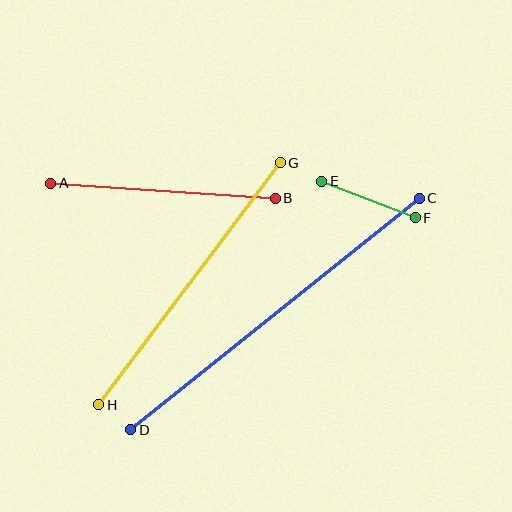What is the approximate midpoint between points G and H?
The midpoint is at approximately (189, 284) pixels.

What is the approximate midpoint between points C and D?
The midpoint is at approximately (275, 314) pixels.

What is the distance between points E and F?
The distance is approximately 101 pixels.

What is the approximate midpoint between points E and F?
The midpoint is at approximately (368, 199) pixels.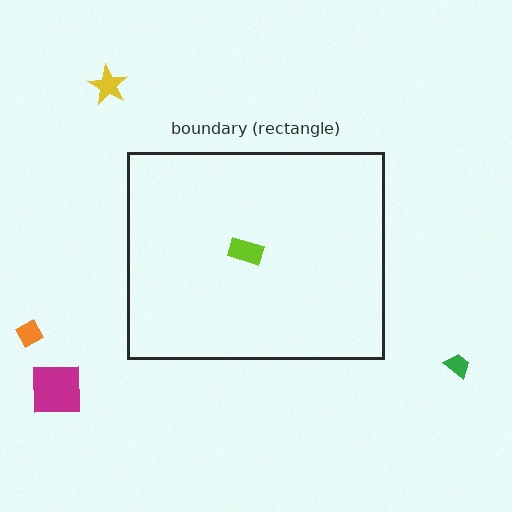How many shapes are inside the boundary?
1 inside, 4 outside.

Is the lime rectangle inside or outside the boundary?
Inside.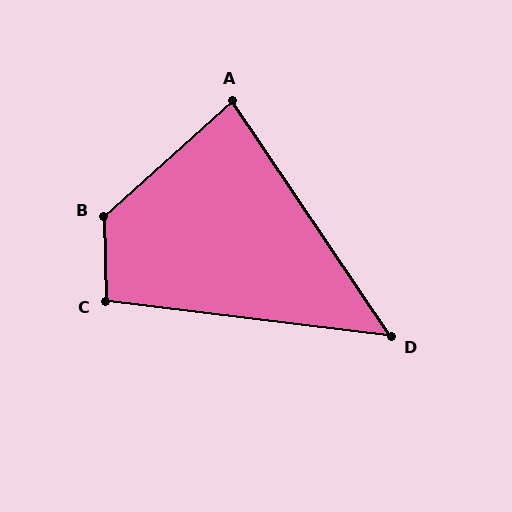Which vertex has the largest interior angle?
B, at approximately 131 degrees.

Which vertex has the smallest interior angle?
D, at approximately 49 degrees.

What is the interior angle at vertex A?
Approximately 82 degrees (acute).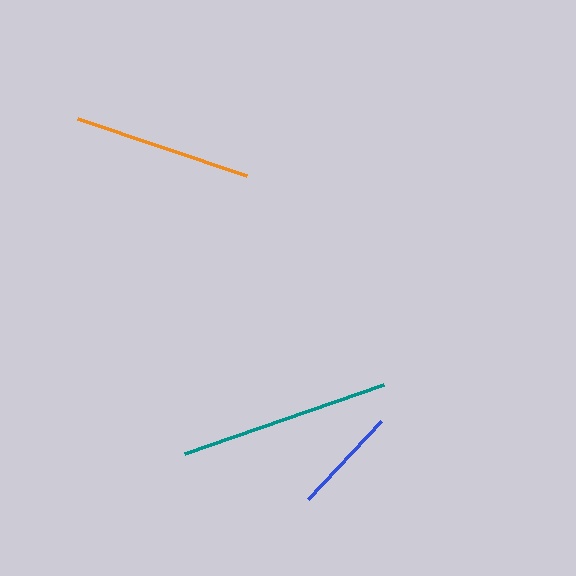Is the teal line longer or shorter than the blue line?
The teal line is longer than the blue line.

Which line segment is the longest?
The teal line is the longest at approximately 210 pixels.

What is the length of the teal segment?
The teal segment is approximately 210 pixels long.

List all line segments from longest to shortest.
From longest to shortest: teal, orange, blue.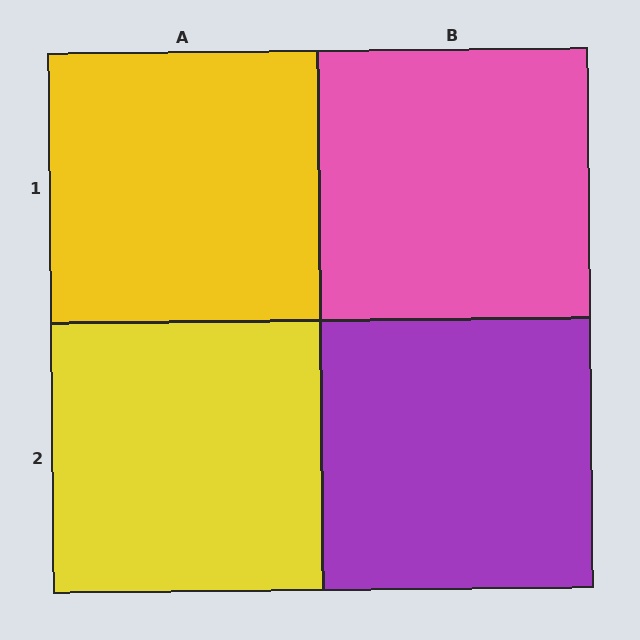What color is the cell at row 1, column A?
Yellow.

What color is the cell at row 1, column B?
Pink.